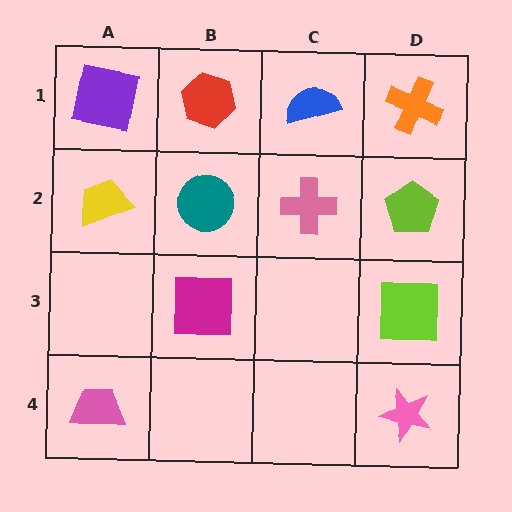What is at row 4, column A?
A pink trapezoid.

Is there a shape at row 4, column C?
No, that cell is empty.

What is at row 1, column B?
A red hexagon.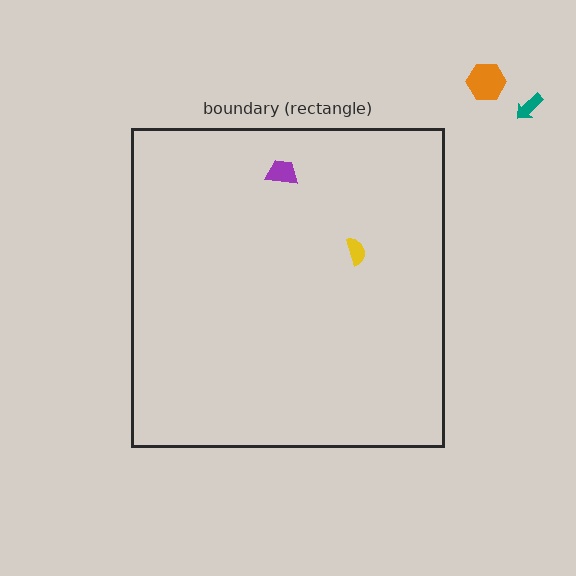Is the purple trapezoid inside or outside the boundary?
Inside.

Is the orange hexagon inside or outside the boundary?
Outside.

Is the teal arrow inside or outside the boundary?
Outside.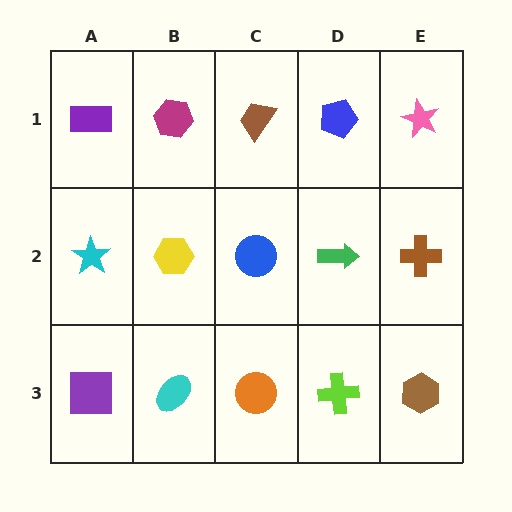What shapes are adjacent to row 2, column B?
A magenta hexagon (row 1, column B), a cyan ellipse (row 3, column B), a cyan star (row 2, column A), a blue circle (row 2, column C).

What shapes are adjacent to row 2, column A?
A purple rectangle (row 1, column A), a purple square (row 3, column A), a yellow hexagon (row 2, column B).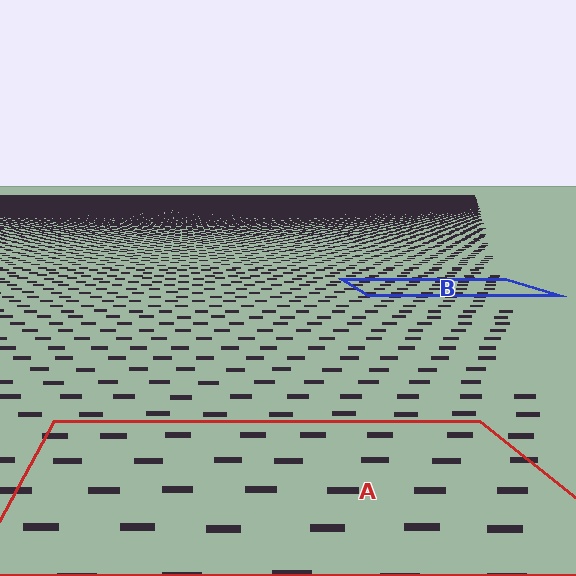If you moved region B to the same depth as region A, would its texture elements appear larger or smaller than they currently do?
They would appear larger. At a closer depth, the same texture elements are projected at a bigger on-screen size.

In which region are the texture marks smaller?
The texture marks are smaller in region B, because it is farther away.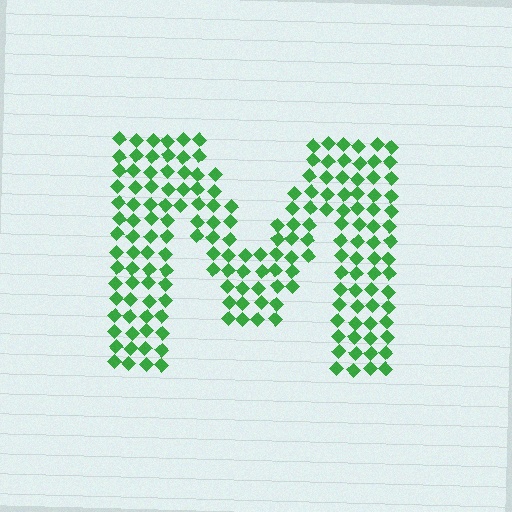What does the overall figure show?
The overall figure shows the letter M.